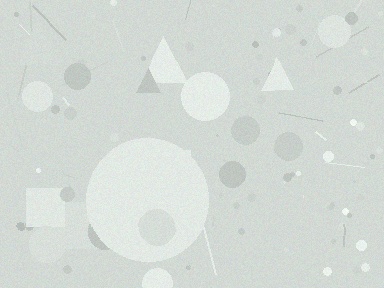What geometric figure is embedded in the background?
A circle is embedded in the background.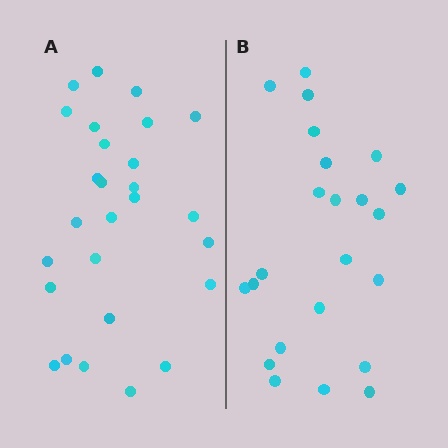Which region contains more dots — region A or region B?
Region A (the left region) has more dots.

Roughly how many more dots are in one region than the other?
Region A has about 4 more dots than region B.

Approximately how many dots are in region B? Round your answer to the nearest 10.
About 20 dots. (The exact count is 23, which rounds to 20.)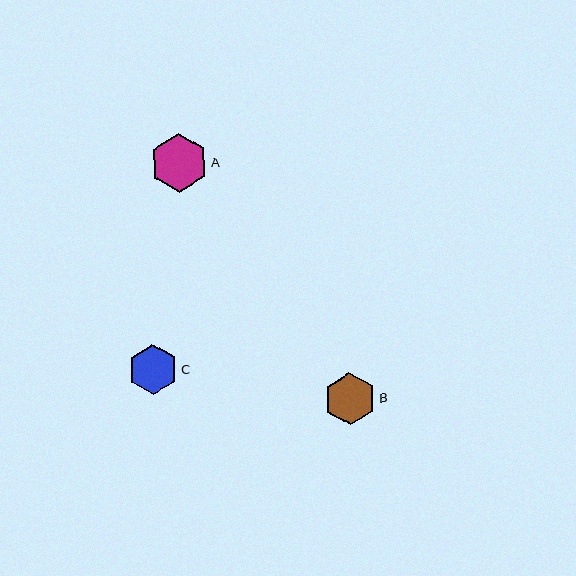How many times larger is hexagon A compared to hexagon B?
Hexagon A is approximately 1.1 times the size of hexagon B.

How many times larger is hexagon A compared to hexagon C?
Hexagon A is approximately 1.2 times the size of hexagon C.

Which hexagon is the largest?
Hexagon A is the largest with a size of approximately 58 pixels.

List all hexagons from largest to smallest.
From largest to smallest: A, B, C.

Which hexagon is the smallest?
Hexagon C is the smallest with a size of approximately 50 pixels.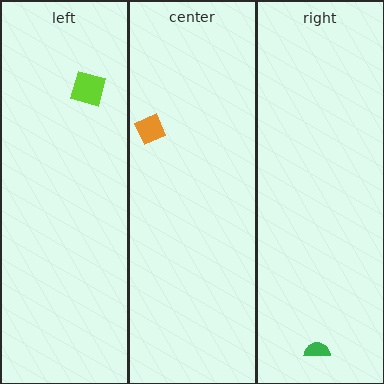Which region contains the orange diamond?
The center region.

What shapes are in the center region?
The orange diamond.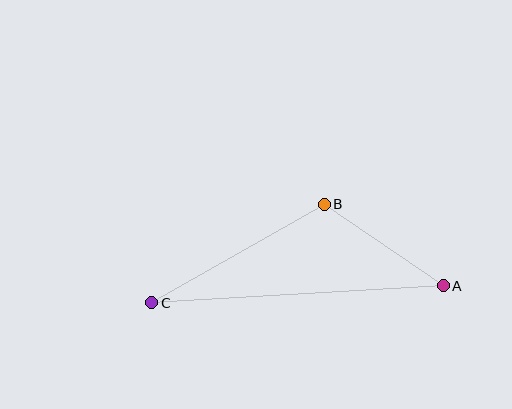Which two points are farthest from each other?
Points A and C are farthest from each other.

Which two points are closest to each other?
Points A and B are closest to each other.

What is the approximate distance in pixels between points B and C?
The distance between B and C is approximately 199 pixels.